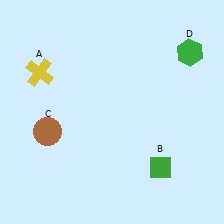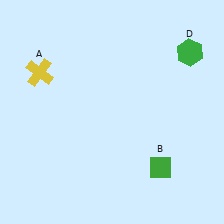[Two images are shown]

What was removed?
The brown circle (C) was removed in Image 2.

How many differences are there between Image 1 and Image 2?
There is 1 difference between the two images.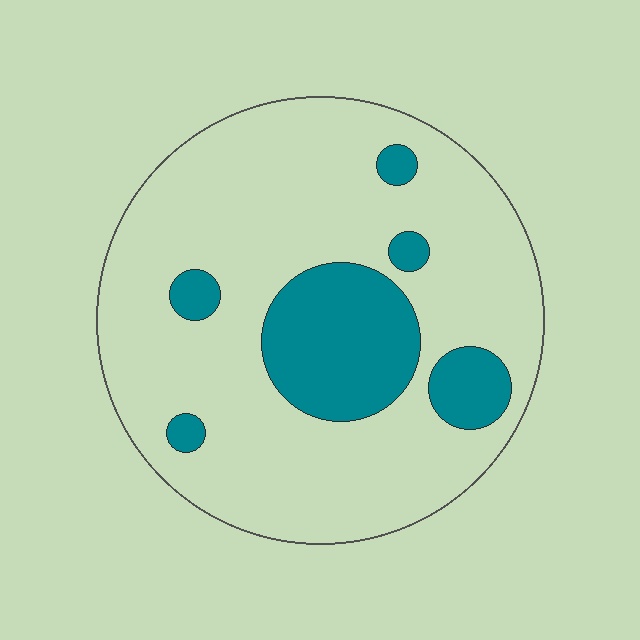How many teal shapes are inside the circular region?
6.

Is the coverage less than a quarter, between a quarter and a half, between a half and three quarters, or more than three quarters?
Less than a quarter.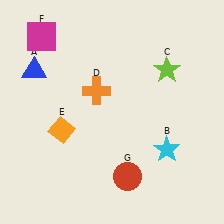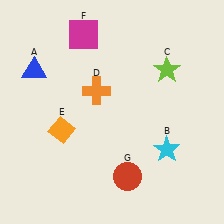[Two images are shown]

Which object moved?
The magenta square (F) moved right.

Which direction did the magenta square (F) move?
The magenta square (F) moved right.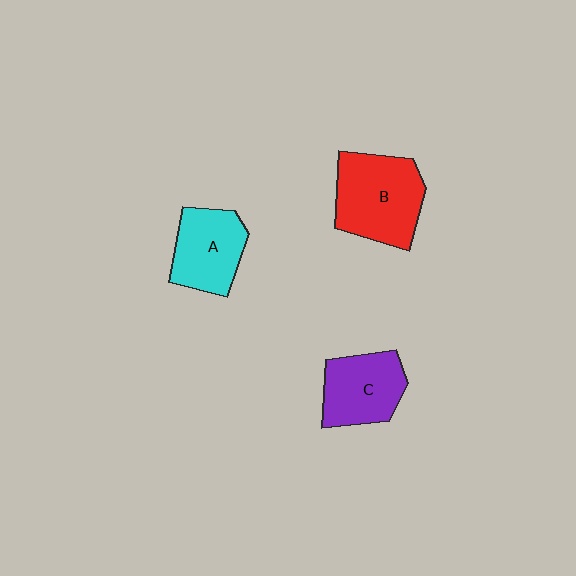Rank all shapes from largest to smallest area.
From largest to smallest: B (red), C (purple), A (cyan).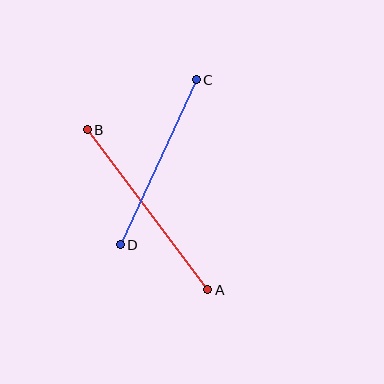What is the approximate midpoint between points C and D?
The midpoint is at approximately (158, 162) pixels.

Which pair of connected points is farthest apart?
Points A and B are farthest apart.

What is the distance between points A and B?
The distance is approximately 200 pixels.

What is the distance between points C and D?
The distance is approximately 181 pixels.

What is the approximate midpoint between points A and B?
The midpoint is at approximately (147, 210) pixels.